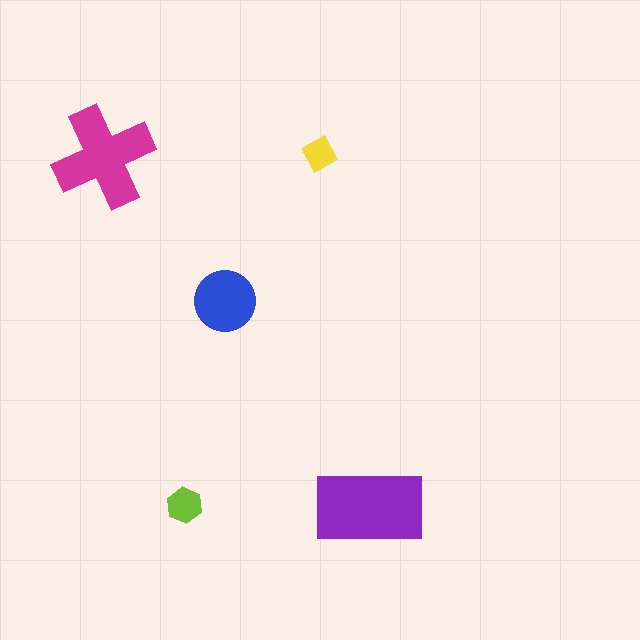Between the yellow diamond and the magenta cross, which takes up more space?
The magenta cross.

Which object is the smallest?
The yellow diamond.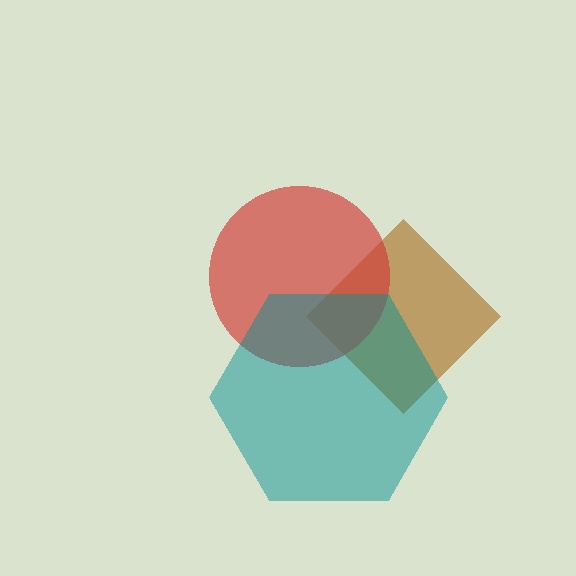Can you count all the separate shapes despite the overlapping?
Yes, there are 3 separate shapes.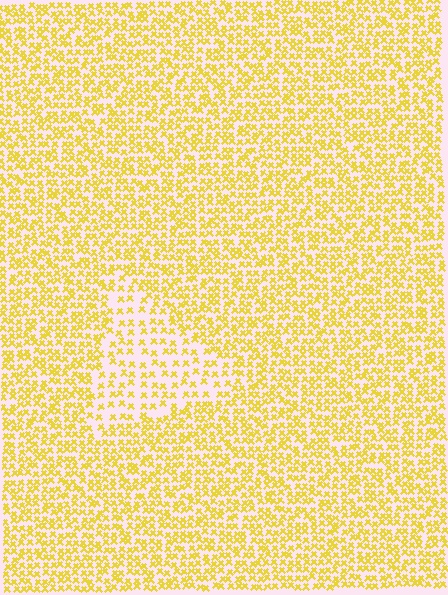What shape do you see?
I see a triangle.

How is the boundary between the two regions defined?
The boundary is defined by a change in element density (approximately 1.9x ratio). All elements are the same color, size, and shape.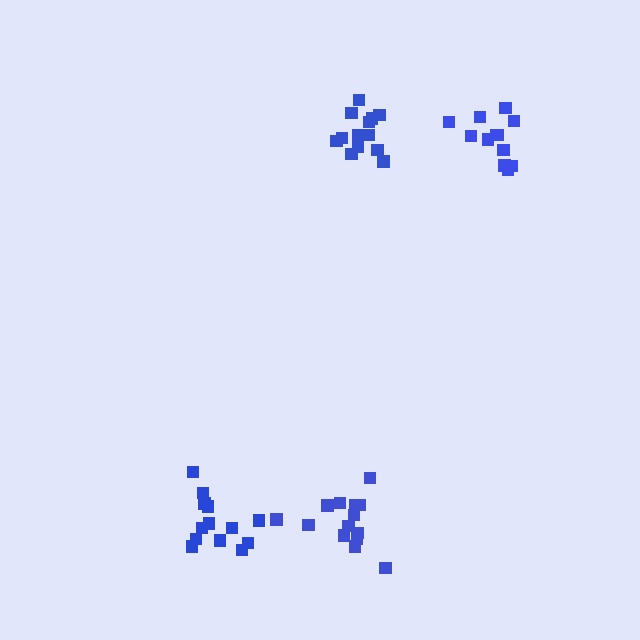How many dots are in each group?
Group 1: 14 dots, Group 2: 12 dots, Group 3: 13 dots, Group 4: 13 dots (52 total).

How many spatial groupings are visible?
There are 4 spatial groupings.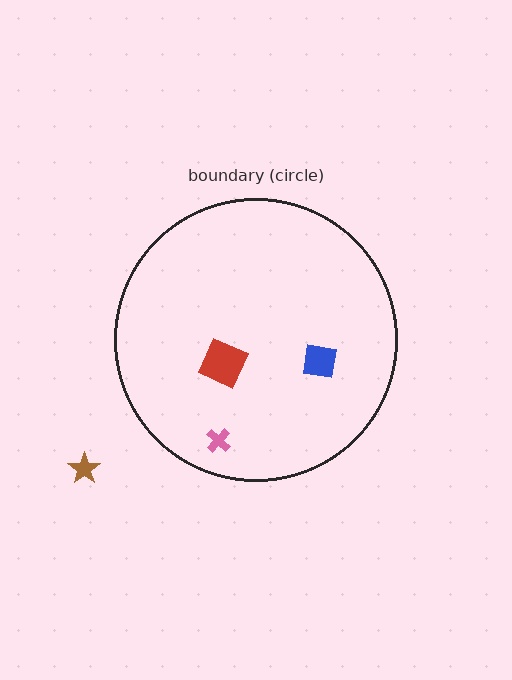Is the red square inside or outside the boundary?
Inside.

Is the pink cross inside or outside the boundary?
Inside.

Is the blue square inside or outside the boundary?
Inside.